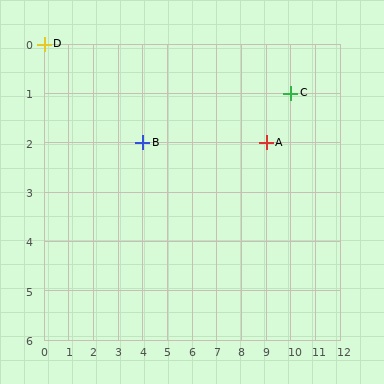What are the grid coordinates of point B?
Point B is at grid coordinates (4, 2).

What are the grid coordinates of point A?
Point A is at grid coordinates (9, 2).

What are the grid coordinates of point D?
Point D is at grid coordinates (0, 0).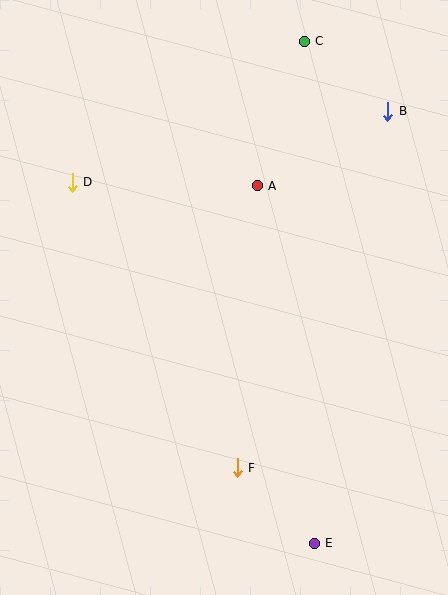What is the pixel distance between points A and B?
The distance between A and B is 150 pixels.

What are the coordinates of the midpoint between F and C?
The midpoint between F and C is at (271, 255).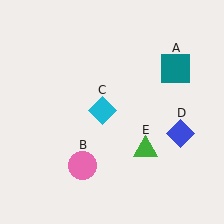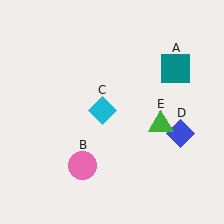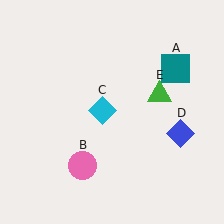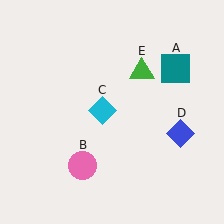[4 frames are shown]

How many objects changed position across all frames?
1 object changed position: green triangle (object E).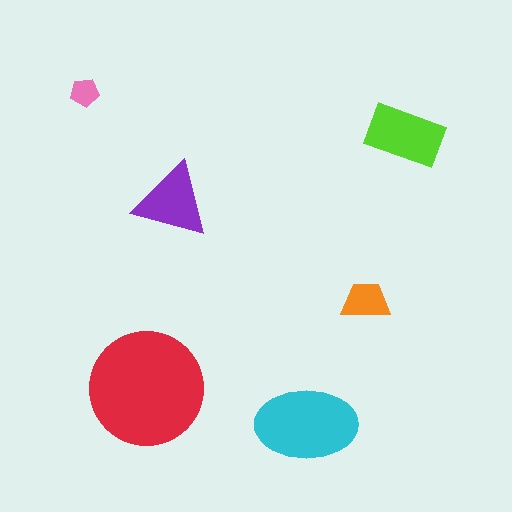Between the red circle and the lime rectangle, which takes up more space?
The red circle.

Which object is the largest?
The red circle.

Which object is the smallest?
The pink pentagon.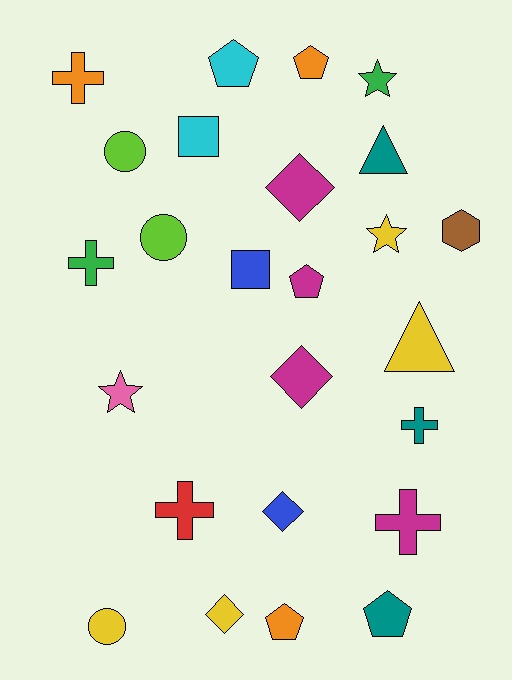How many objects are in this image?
There are 25 objects.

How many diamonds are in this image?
There are 4 diamonds.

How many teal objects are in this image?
There are 3 teal objects.